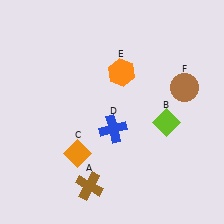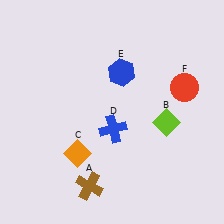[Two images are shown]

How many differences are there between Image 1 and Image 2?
There are 2 differences between the two images.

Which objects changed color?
E changed from orange to blue. F changed from brown to red.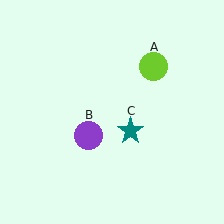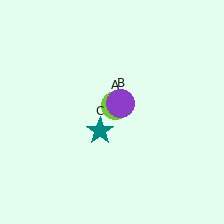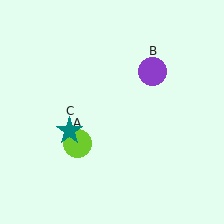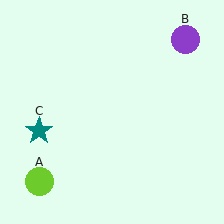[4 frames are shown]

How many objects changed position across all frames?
3 objects changed position: lime circle (object A), purple circle (object B), teal star (object C).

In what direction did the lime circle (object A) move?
The lime circle (object A) moved down and to the left.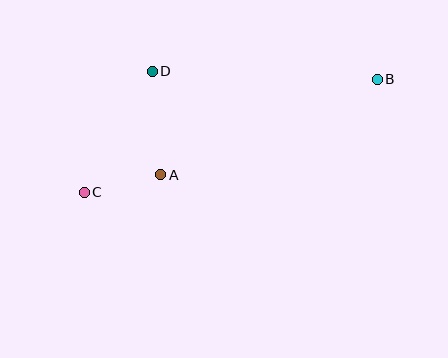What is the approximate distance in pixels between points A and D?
The distance between A and D is approximately 104 pixels.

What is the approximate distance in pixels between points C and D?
The distance between C and D is approximately 139 pixels.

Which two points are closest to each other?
Points A and C are closest to each other.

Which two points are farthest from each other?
Points B and C are farthest from each other.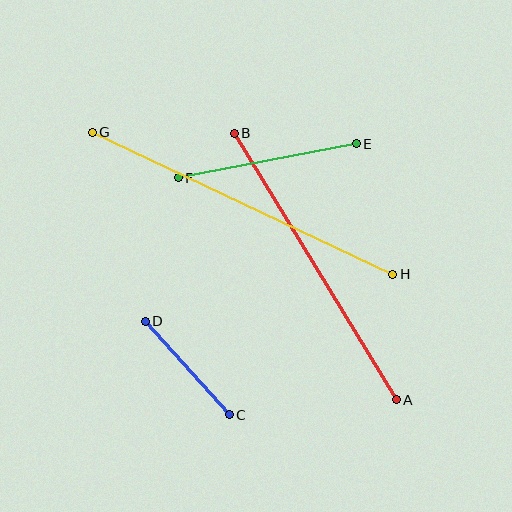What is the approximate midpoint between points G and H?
The midpoint is at approximately (243, 203) pixels.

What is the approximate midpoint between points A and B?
The midpoint is at approximately (315, 267) pixels.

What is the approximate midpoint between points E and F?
The midpoint is at approximately (267, 161) pixels.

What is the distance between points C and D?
The distance is approximately 126 pixels.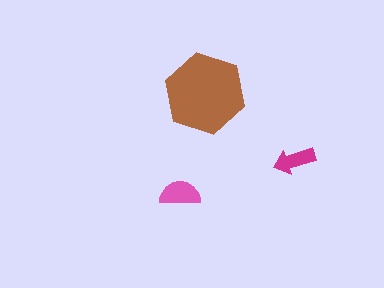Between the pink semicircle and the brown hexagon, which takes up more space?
The brown hexagon.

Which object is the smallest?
The magenta arrow.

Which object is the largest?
The brown hexagon.